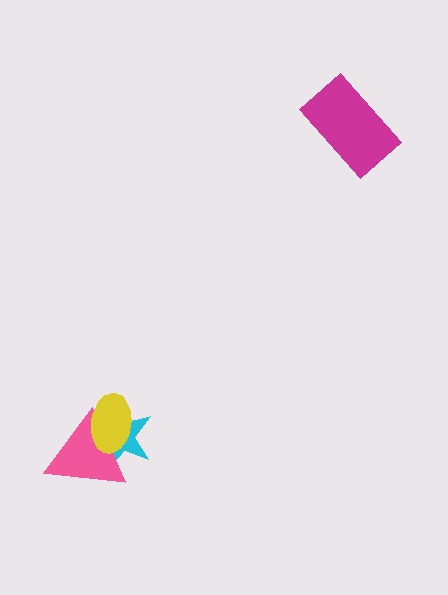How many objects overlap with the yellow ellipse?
2 objects overlap with the yellow ellipse.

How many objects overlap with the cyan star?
2 objects overlap with the cyan star.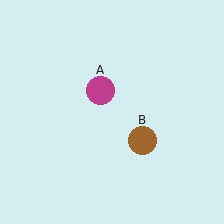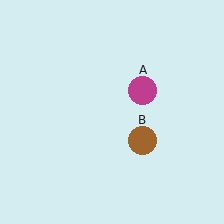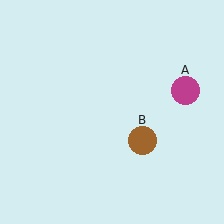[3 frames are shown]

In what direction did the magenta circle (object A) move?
The magenta circle (object A) moved right.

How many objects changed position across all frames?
1 object changed position: magenta circle (object A).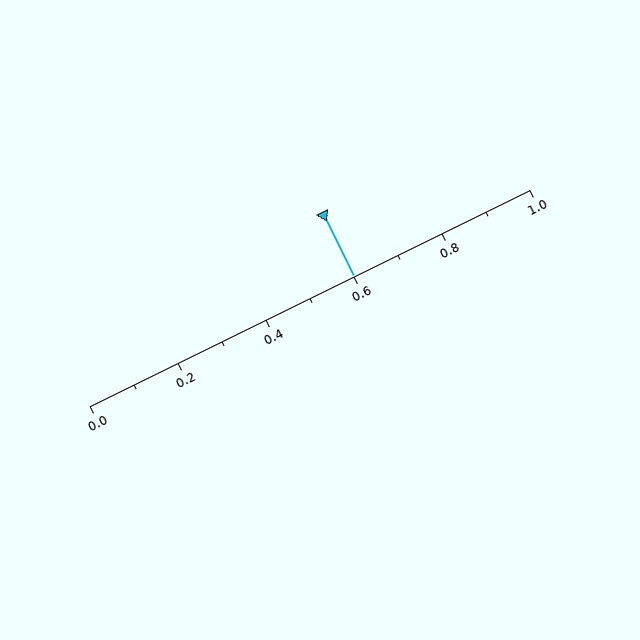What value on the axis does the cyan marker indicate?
The marker indicates approximately 0.6.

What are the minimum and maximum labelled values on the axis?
The axis runs from 0.0 to 1.0.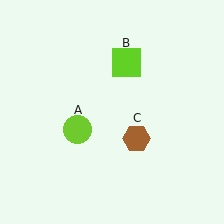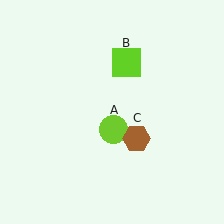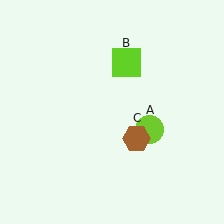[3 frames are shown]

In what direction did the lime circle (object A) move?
The lime circle (object A) moved right.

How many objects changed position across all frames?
1 object changed position: lime circle (object A).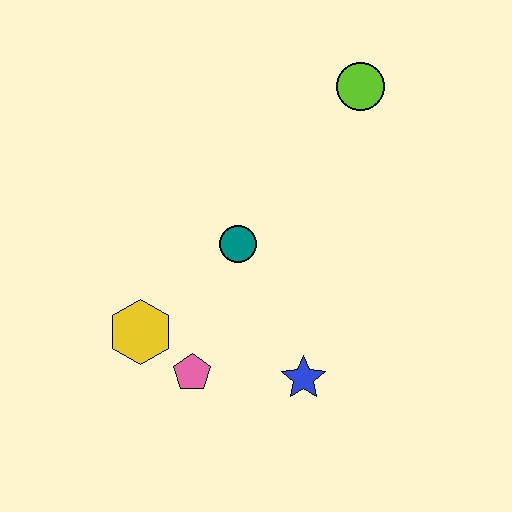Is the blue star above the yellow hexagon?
No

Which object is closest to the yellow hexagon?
The pink pentagon is closest to the yellow hexagon.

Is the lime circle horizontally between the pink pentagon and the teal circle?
No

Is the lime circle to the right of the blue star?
Yes